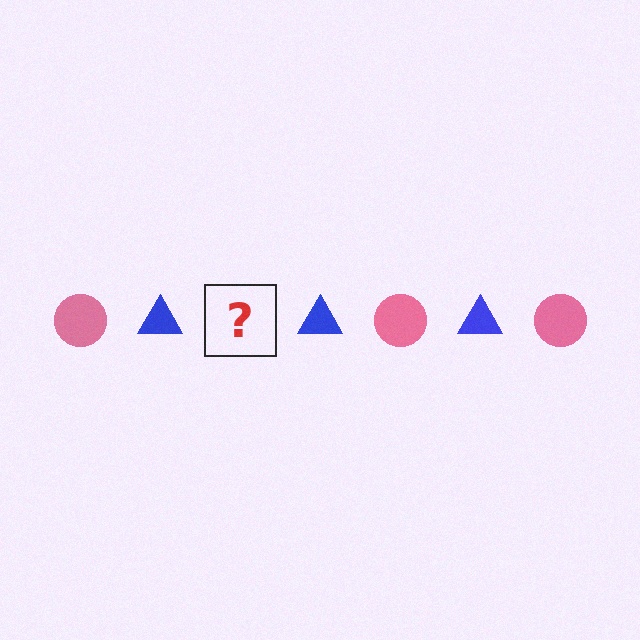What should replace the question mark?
The question mark should be replaced with a pink circle.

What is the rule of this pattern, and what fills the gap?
The rule is that the pattern alternates between pink circle and blue triangle. The gap should be filled with a pink circle.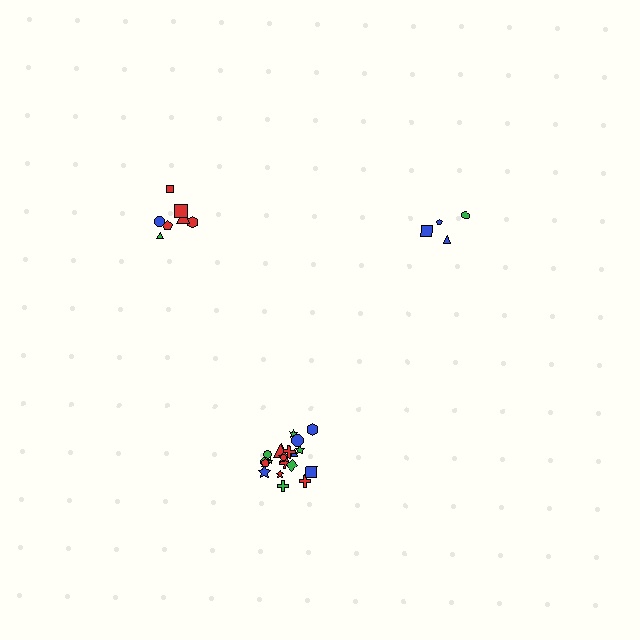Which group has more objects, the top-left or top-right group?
The top-left group.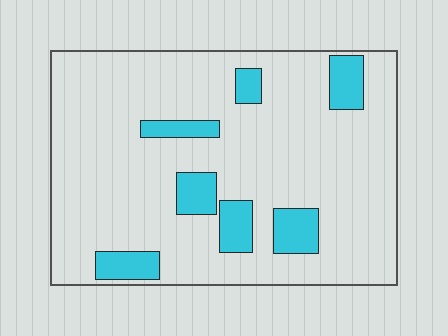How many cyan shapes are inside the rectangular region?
7.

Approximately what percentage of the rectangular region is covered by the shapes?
Approximately 15%.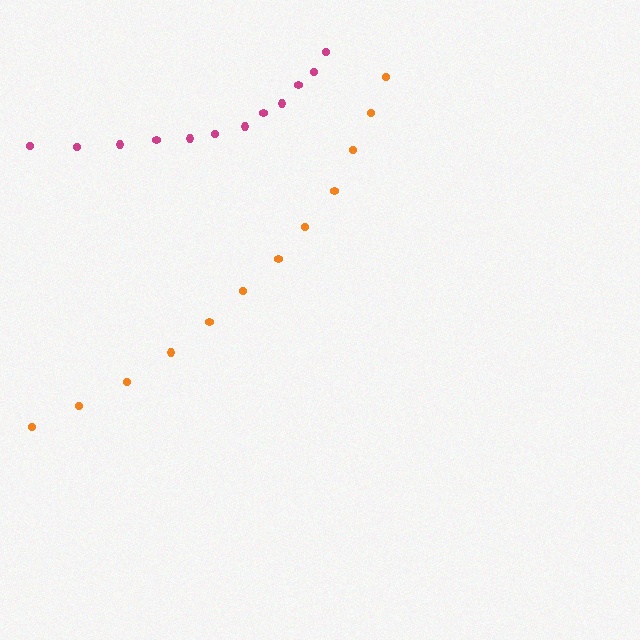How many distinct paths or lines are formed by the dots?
There are 2 distinct paths.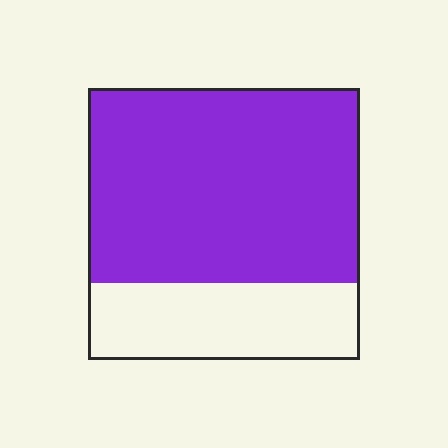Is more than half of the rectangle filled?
Yes.